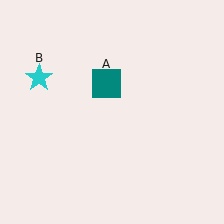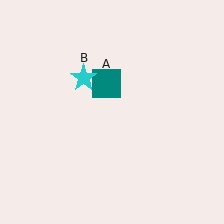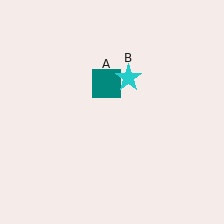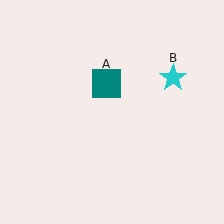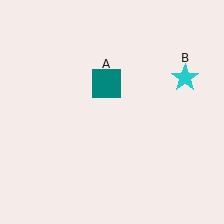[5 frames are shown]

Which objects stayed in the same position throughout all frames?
Teal square (object A) remained stationary.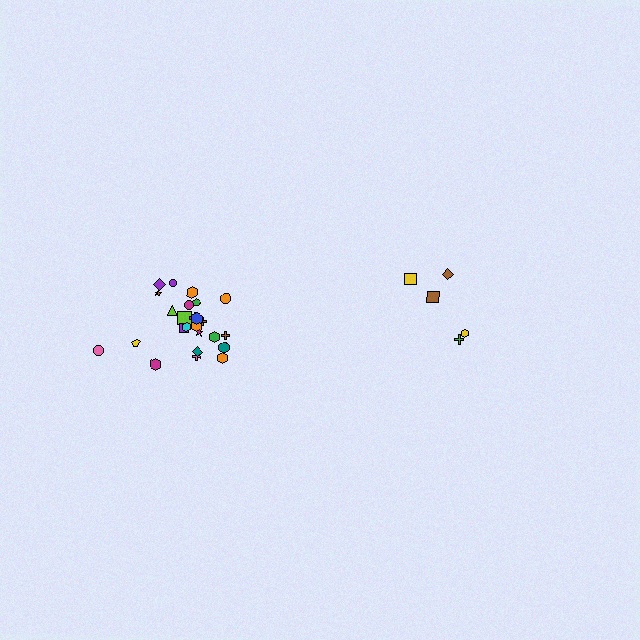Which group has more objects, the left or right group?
The left group.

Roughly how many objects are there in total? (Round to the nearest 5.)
Roughly 30 objects in total.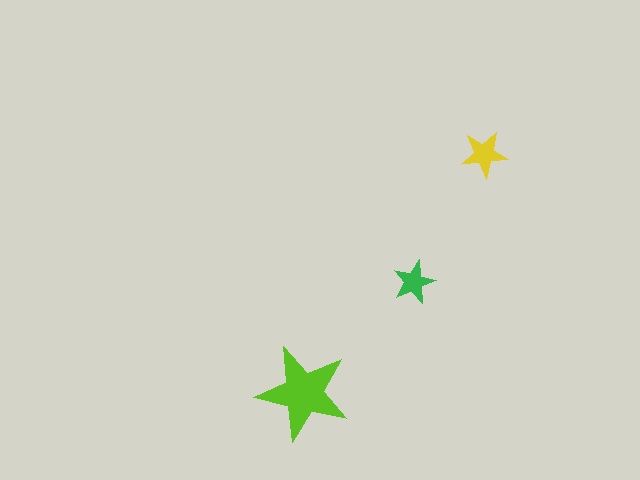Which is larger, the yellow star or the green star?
The yellow one.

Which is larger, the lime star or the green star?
The lime one.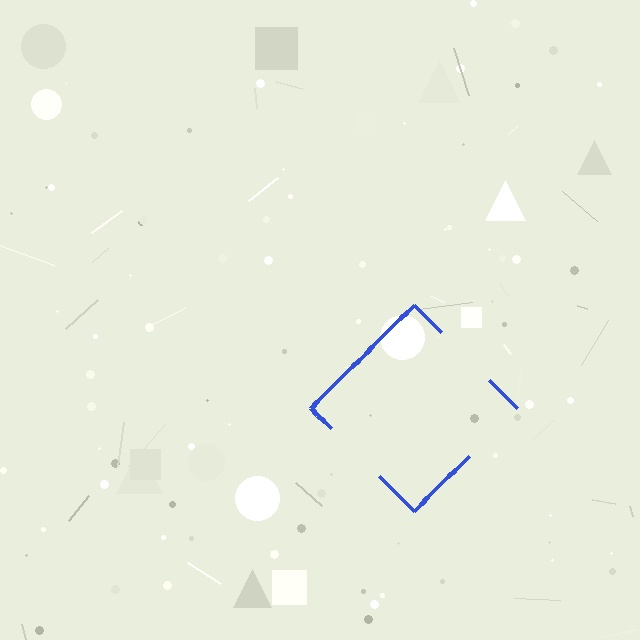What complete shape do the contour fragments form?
The contour fragments form a diamond.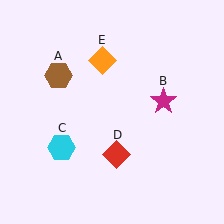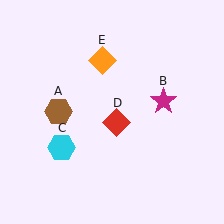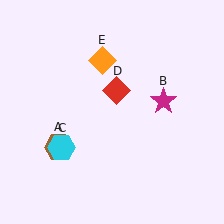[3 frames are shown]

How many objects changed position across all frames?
2 objects changed position: brown hexagon (object A), red diamond (object D).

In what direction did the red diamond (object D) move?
The red diamond (object D) moved up.